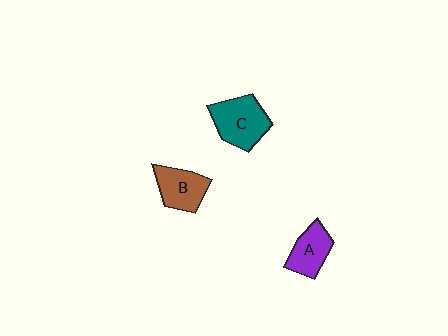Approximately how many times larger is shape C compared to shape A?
Approximately 1.4 times.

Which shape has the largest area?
Shape C (teal).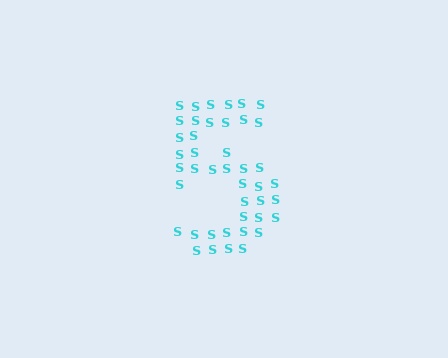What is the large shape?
The large shape is the digit 5.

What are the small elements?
The small elements are letter S's.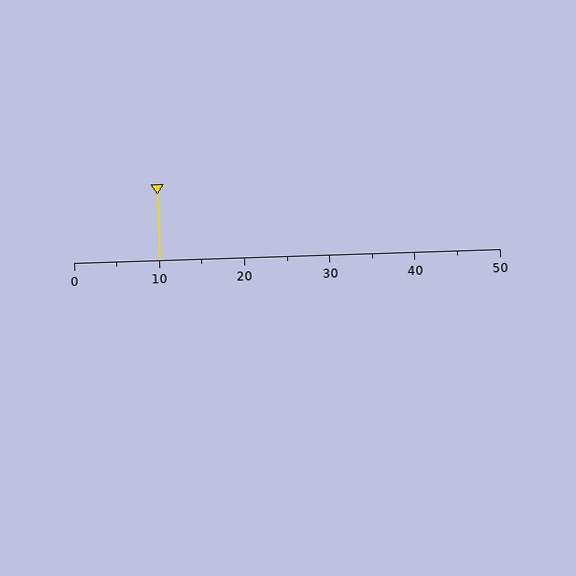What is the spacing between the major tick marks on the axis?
The major ticks are spaced 10 apart.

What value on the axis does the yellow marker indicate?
The marker indicates approximately 10.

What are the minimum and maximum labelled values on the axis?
The axis runs from 0 to 50.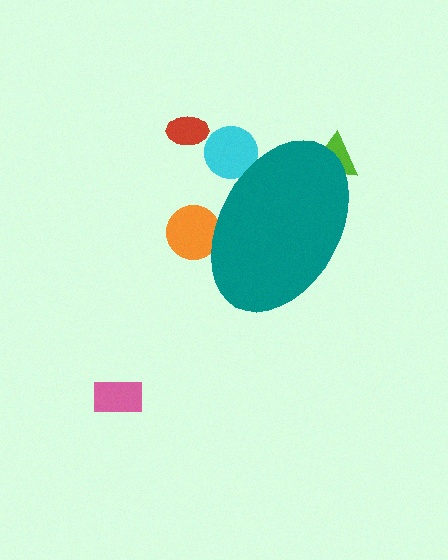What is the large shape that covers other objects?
A teal ellipse.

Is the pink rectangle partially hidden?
No, the pink rectangle is fully visible.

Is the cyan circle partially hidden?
Yes, the cyan circle is partially hidden behind the teal ellipse.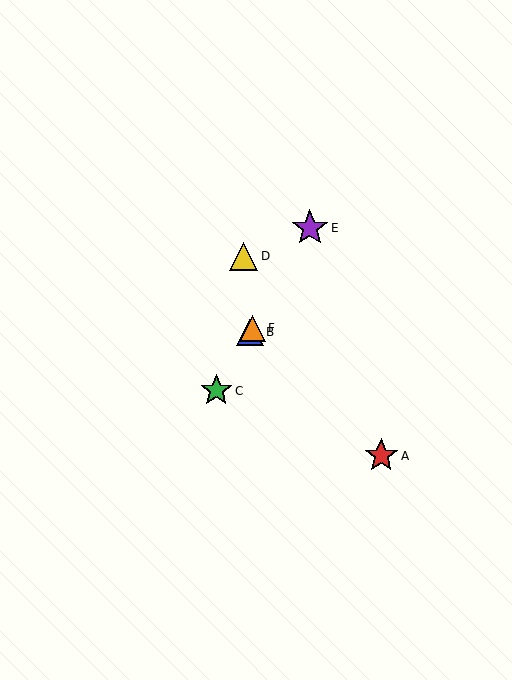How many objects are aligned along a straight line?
4 objects (B, C, E, F) are aligned along a straight line.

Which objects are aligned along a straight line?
Objects B, C, E, F are aligned along a straight line.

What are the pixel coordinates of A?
Object A is at (381, 456).